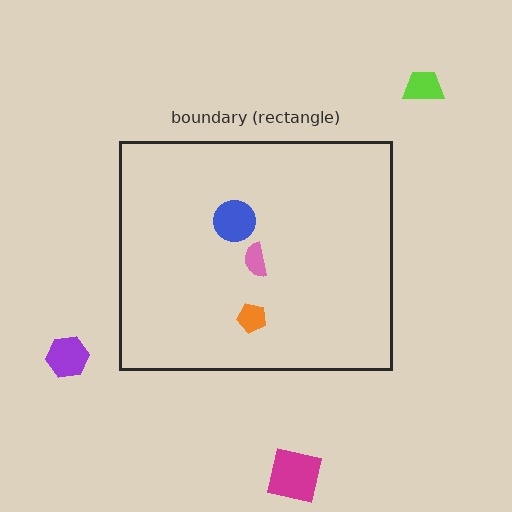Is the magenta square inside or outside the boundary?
Outside.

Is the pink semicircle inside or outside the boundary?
Inside.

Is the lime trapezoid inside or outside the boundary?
Outside.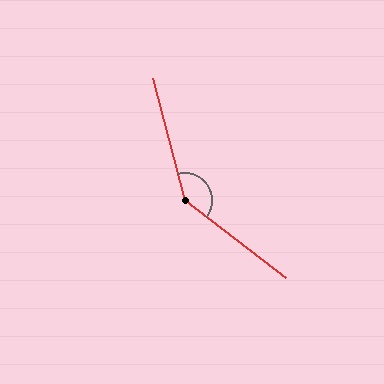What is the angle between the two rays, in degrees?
Approximately 142 degrees.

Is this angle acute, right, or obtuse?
It is obtuse.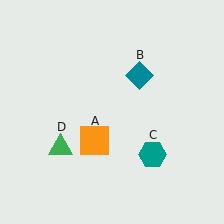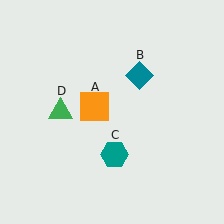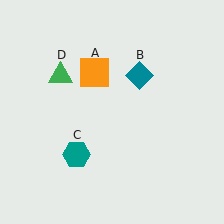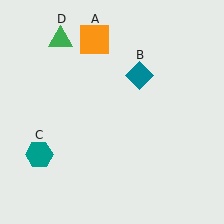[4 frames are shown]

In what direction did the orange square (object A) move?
The orange square (object A) moved up.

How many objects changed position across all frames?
3 objects changed position: orange square (object A), teal hexagon (object C), green triangle (object D).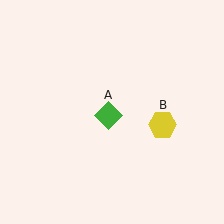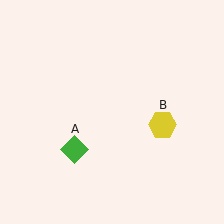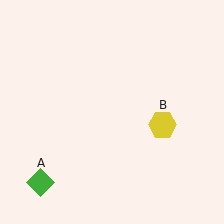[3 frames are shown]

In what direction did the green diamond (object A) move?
The green diamond (object A) moved down and to the left.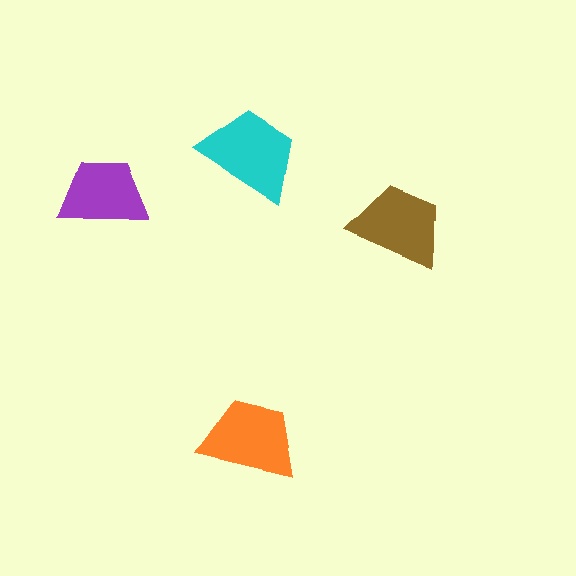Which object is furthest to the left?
The purple trapezoid is leftmost.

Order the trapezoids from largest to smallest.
the cyan one, the orange one, the brown one, the purple one.